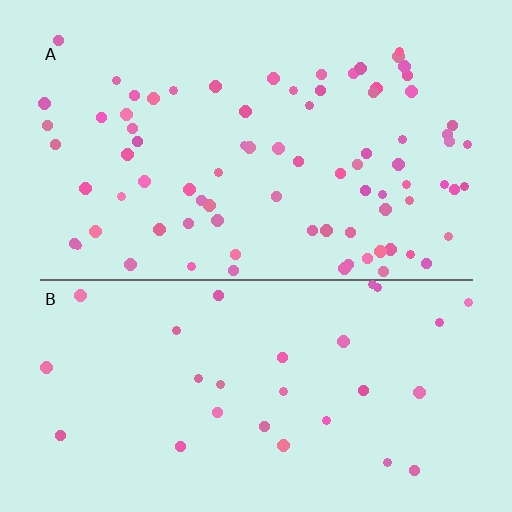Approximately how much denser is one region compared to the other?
Approximately 2.8× — region A over region B.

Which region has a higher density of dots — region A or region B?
A (the top).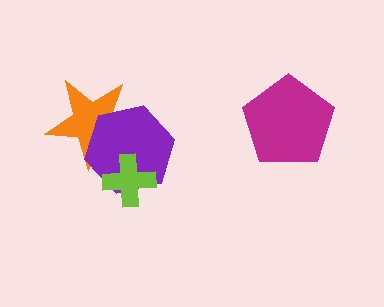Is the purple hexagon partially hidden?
Yes, it is partially covered by another shape.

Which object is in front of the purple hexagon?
The lime cross is in front of the purple hexagon.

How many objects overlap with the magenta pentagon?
0 objects overlap with the magenta pentagon.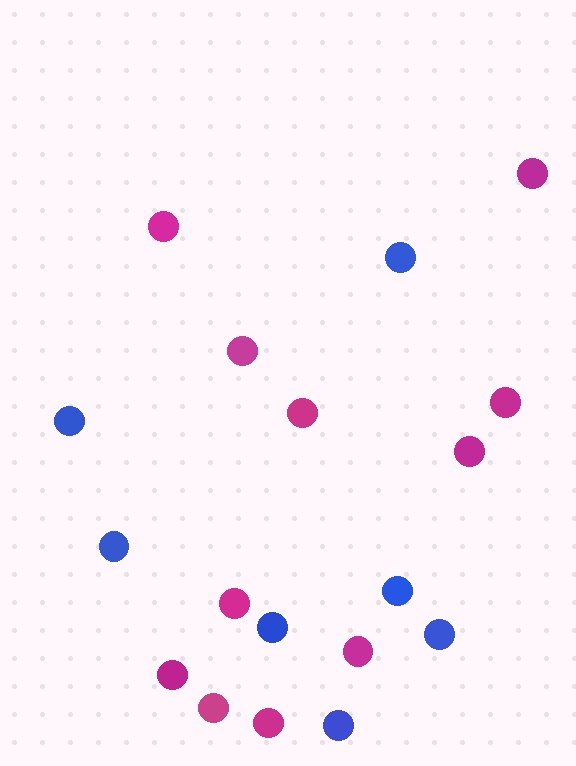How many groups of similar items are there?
There are 2 groups: one group of blue circles (7) and one group of magenta circles (11).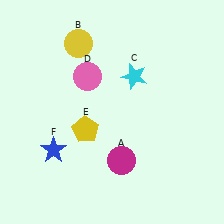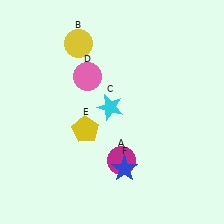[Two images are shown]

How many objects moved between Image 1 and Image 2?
2 objects moved between the two images.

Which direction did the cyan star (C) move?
The cyan star (C) moved down.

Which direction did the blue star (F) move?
The blue star (F) moved right.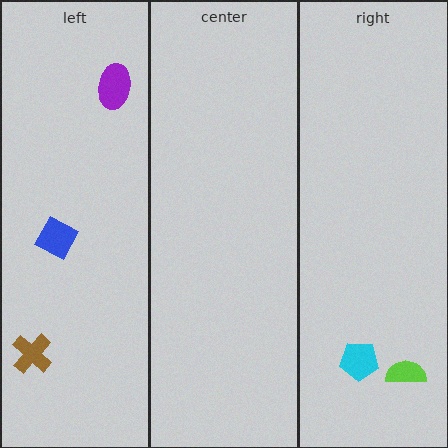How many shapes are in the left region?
3.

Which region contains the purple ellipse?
The left region.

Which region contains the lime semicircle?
The right region.